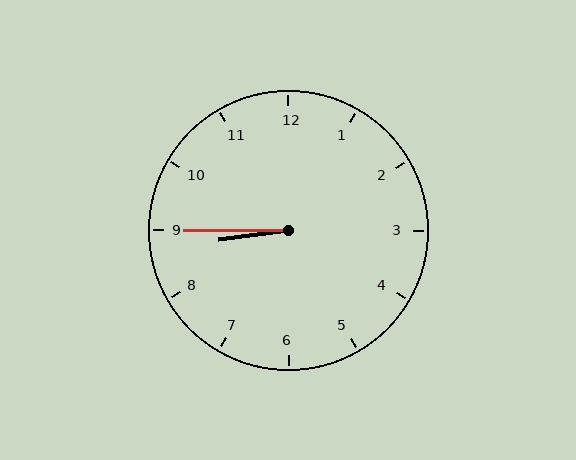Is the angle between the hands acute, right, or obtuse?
It is acute.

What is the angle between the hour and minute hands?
Approximately 8 degrees.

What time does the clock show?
8:45.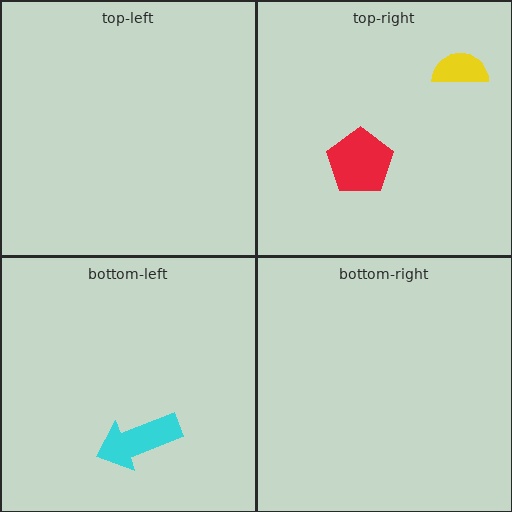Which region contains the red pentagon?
The top-right region.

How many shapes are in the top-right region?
2.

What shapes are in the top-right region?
The red pentagon, the yellow semicircle.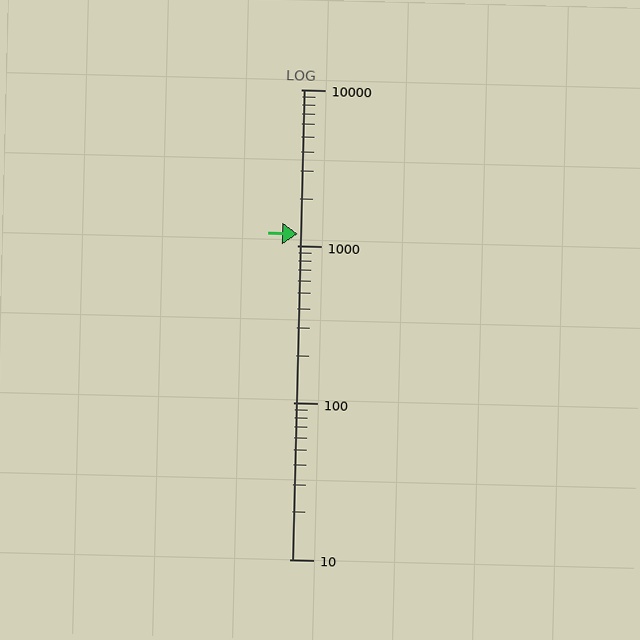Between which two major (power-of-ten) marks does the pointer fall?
The pointer is between 1000 and 10000.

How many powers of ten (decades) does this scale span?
The scale spans 3 decades, from 10 to 10000.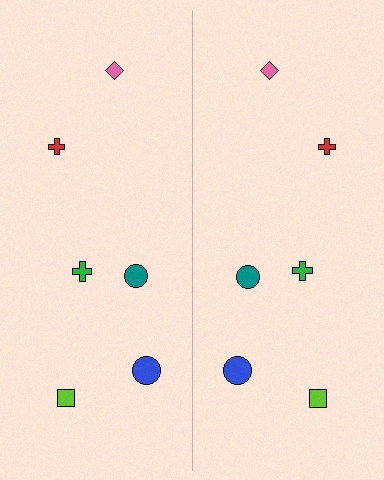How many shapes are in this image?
There are 12 shapes in this image.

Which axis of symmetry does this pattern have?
The pattern has a vertical axis of symmetry running through the center of the image.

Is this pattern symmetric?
Yes, this pattern has bilateral (reflection) symmetry.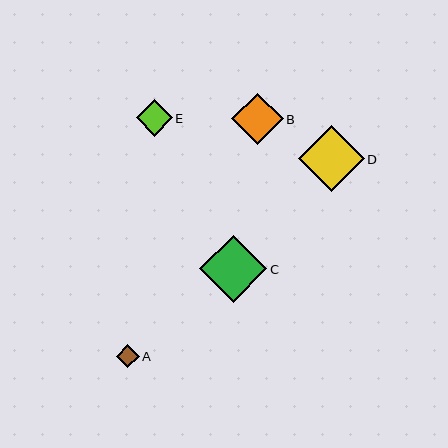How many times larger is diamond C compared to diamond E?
Diamond C is approximately 1.9 times the size of diamond E.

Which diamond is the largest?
Diamond C is the largest with a size of approximately 67 pixels.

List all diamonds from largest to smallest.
From largest to smallest: C, D, B, E, A.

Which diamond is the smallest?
Diamond A is the smallest with a size of approximately 23 pixels.